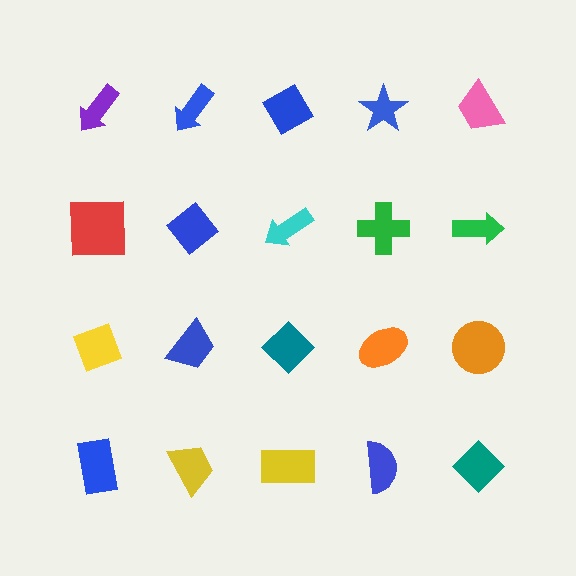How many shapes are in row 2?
5 shapes.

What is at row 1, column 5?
A pink trapezoid.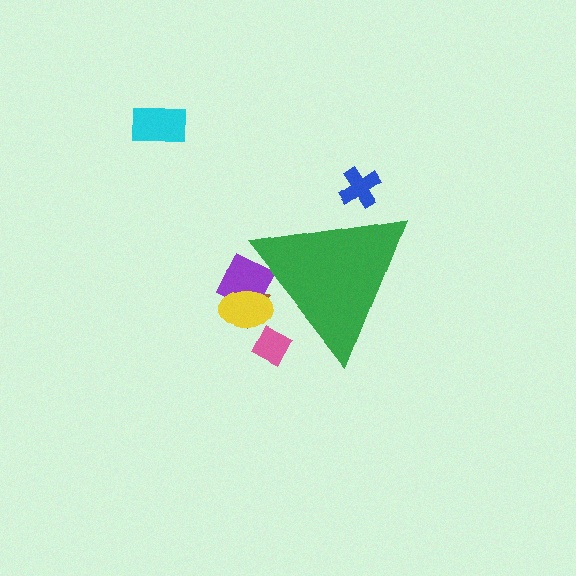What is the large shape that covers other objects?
A green triangle.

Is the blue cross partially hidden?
Yes, the blue cross is partially hidden behind the green triangle.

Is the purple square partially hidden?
Yes, the purple square is partially hidden behind the green triangle.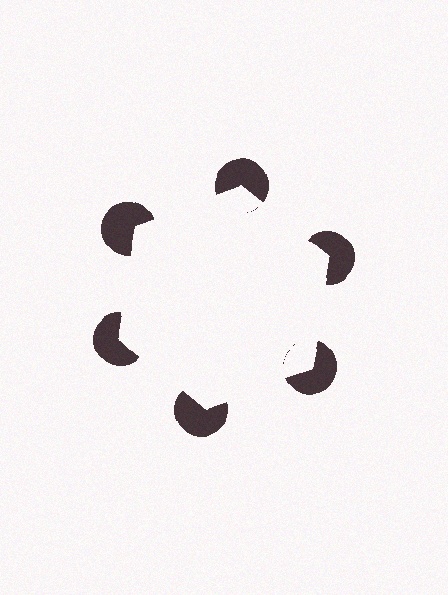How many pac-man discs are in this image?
There are 6 — one at each vertex of the illusory hexagon.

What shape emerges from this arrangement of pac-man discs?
An illusory hexagon — its edges are inferred from the aligned wedge cuts in the pac-man discs, not physically drawn.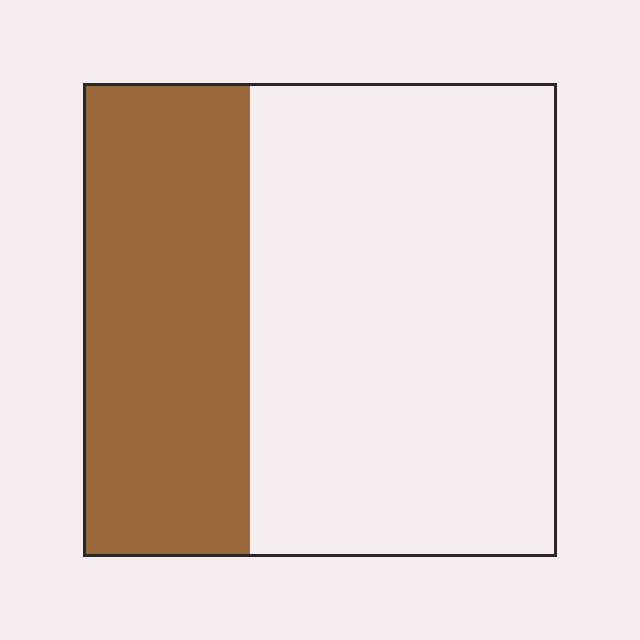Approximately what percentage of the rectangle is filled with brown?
Approximately 35%.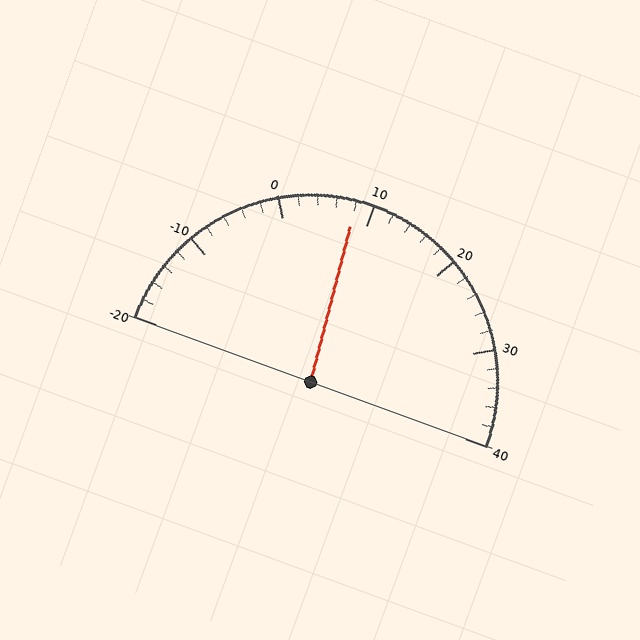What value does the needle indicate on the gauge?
The needle indicates approximately 8.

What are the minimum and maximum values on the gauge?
The gauge ranges from -20 to 40.